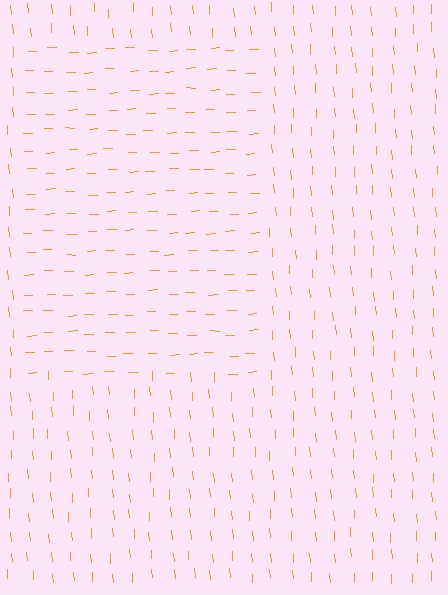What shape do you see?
I see a rectangle.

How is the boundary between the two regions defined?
The boundary is defined purely by a change in line orientation (approximately 88 degrees difference). All lines are the same color and thickness.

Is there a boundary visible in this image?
Yes, there is a texture boundary formed by a change in line orientation.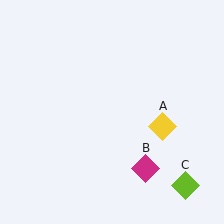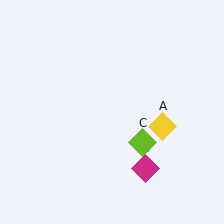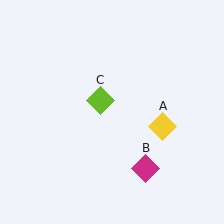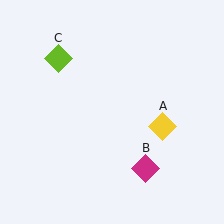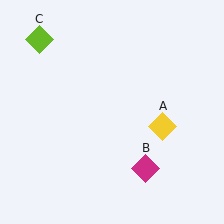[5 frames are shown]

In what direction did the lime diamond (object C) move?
The lime diamond (object C) moved up and to the left.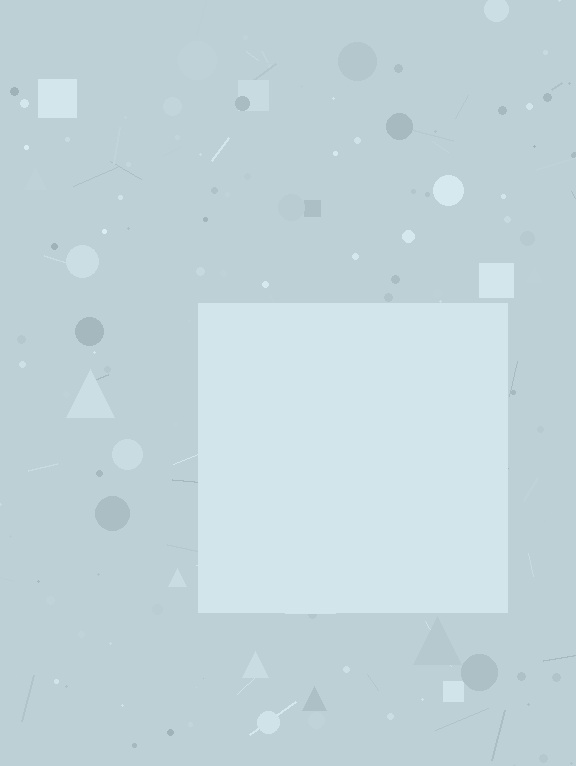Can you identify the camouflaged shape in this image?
The camouflaged shape is a square.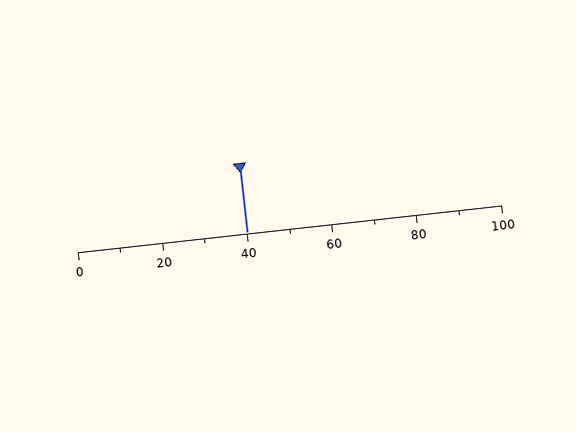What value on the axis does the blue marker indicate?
The marker indicates approximately 40.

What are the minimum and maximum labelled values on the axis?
The axis runs from 0 to 100.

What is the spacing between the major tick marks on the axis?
The major ticks are spaced 20 apart.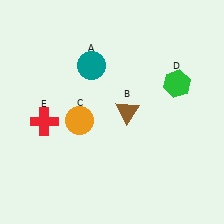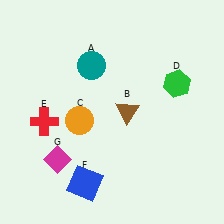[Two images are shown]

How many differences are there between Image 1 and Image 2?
There are 2 differences between the two images.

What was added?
A blue square (F), a magenta diamond (G) were added in Image 2.